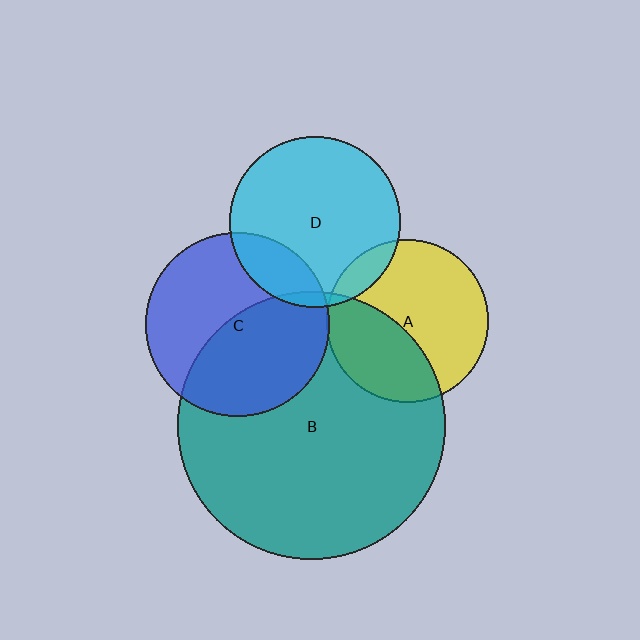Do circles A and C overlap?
Yes.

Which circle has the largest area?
Circle B (teal).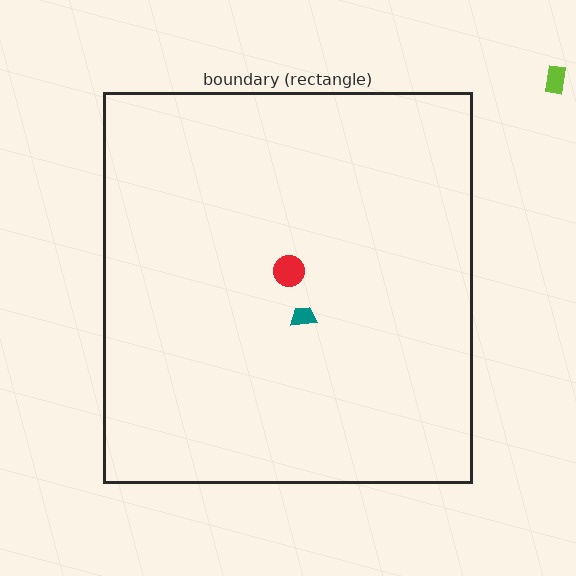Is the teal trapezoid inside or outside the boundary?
Inside.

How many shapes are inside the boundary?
2 inside, 1 outside.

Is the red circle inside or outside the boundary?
Inside.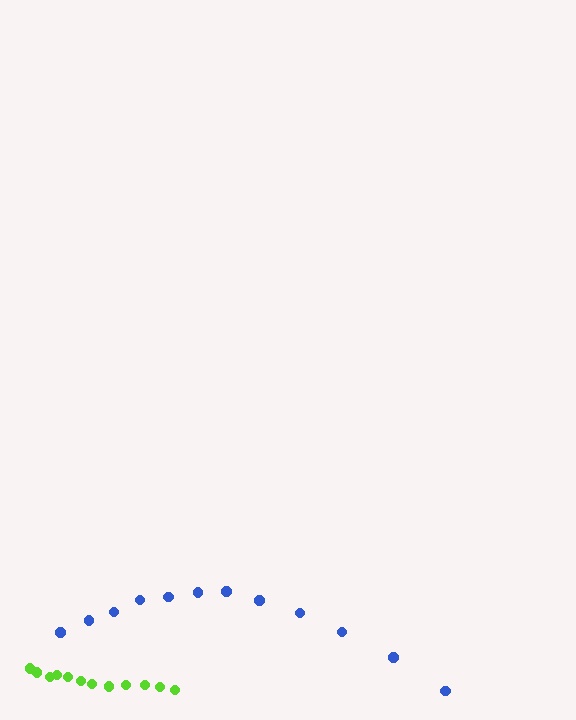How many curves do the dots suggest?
There are 2 distinct paths.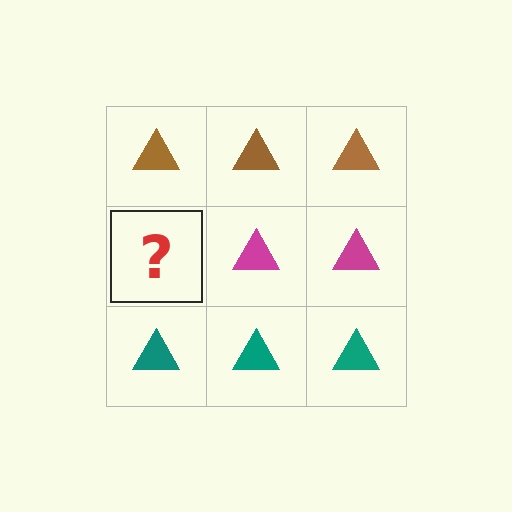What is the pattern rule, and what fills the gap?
The rule is that each row has a consistent color. The gap should be filled with a magenta triangle.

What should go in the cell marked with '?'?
The missing cell should contain a magenta triangle.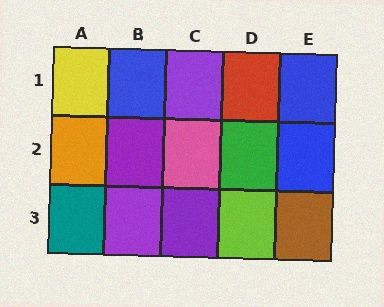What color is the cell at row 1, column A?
Yellow.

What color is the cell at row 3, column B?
Purple.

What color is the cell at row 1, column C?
Purple.